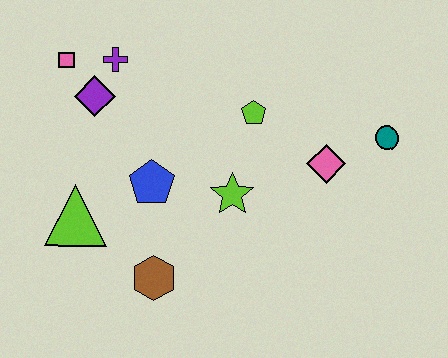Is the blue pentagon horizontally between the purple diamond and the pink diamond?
Yes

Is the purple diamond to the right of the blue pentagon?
No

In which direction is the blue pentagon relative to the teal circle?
The blue pentagon is to the left of the teal circle.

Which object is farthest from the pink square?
The teal circle is farthest from the pink square.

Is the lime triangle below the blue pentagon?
Yes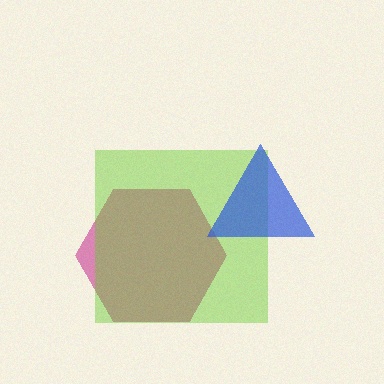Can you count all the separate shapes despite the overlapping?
Yes, there are 3 separate shapes.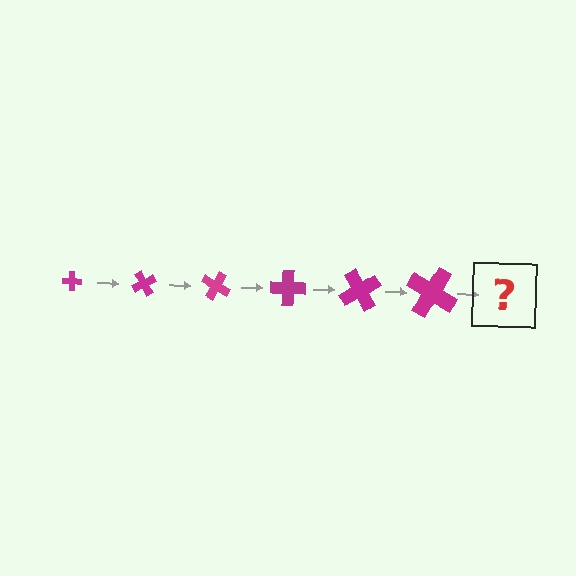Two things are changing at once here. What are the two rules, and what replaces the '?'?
The two rules are that the cross grows larger each step and it rotates 60 degrees each step. The '?' should be a cross, larger than the previous one and rotated 360 degrees from the start.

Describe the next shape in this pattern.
It should be a cross, larger than the previous one and rotated 360 degrees from the start.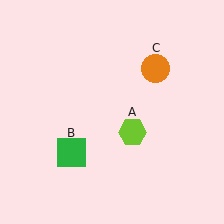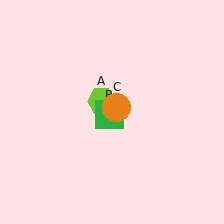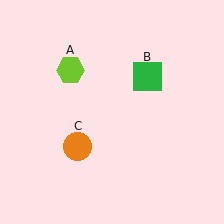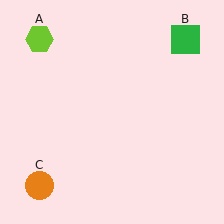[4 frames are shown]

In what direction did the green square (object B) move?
The green square (object B) moved up and to the right.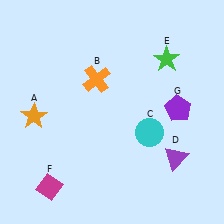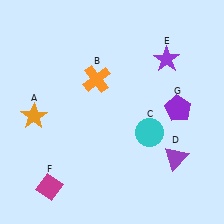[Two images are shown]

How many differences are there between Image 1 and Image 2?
There is 1 difference between the two images.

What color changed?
The star (E) changed from green in Image 1 to purple in Image 2.